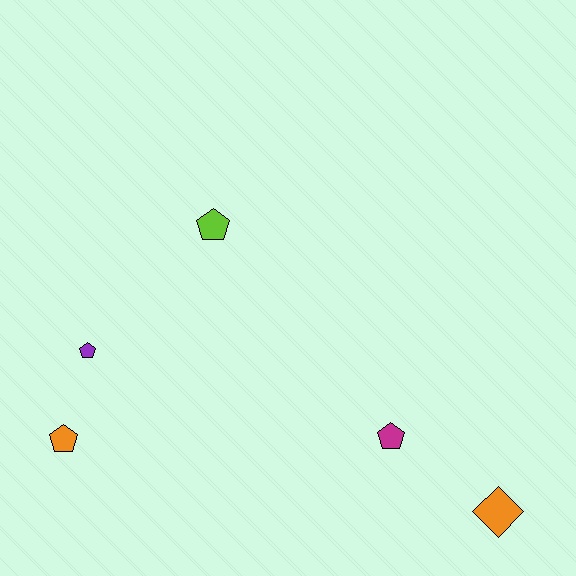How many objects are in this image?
There are 5 objects.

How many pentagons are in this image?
There are 4 pentagons.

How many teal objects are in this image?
There are no teal objects.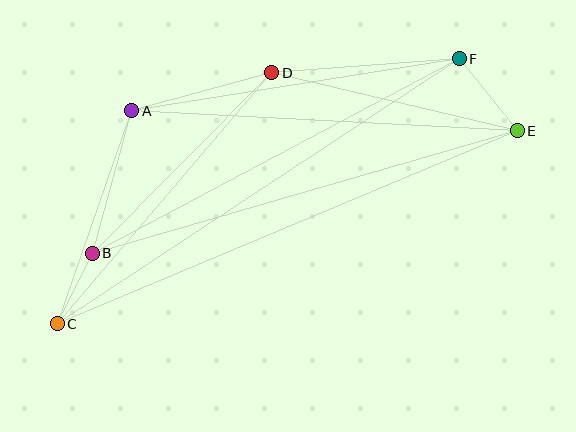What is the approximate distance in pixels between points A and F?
The distance between A and F is approximately 332 pixels.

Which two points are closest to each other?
Points B and C are closest to each other.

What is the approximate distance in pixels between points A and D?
The distance between A and D is approximately 145 pixels.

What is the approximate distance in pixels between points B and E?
The distance between B and E is approximately 442 pixels.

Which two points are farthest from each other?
Points C and E are farthest from each other.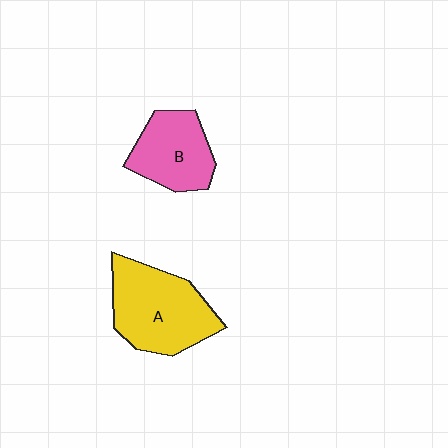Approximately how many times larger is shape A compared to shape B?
Approximately 1.4 times.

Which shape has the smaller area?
Shape B (pink).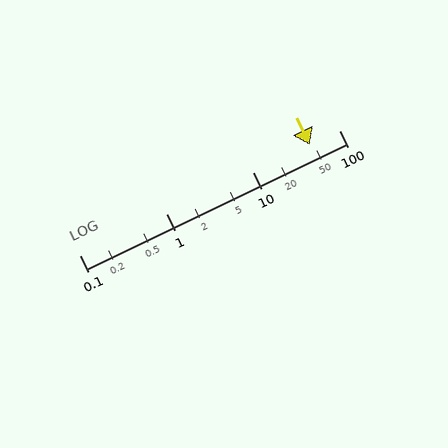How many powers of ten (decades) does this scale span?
The scale spans 3 decades, from 0.1 to 100.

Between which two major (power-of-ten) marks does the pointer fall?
The pointer is between 10 and 100.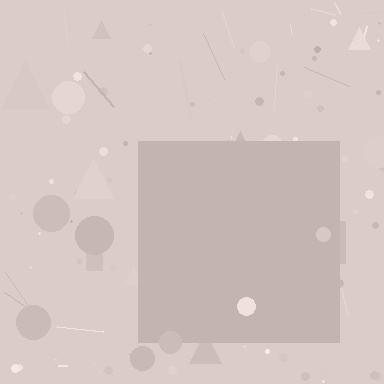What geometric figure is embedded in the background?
A square is embedded in the background.